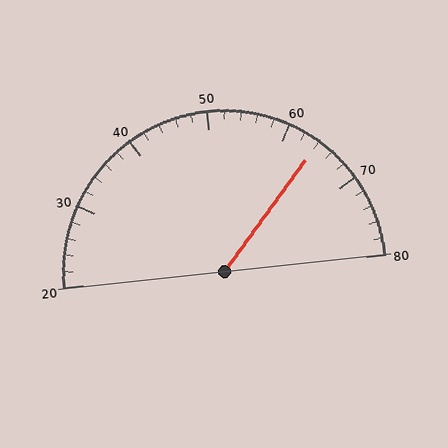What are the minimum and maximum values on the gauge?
The gauge ranges from 20 to 80.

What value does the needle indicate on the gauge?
The needle indicates approximately 64.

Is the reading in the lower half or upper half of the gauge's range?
The reading is in the upper half of the range (20 to 80).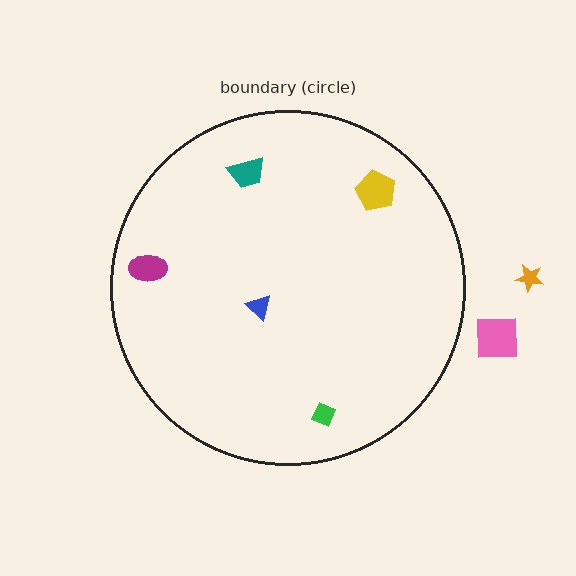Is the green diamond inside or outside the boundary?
Inside.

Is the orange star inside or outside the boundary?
Outside.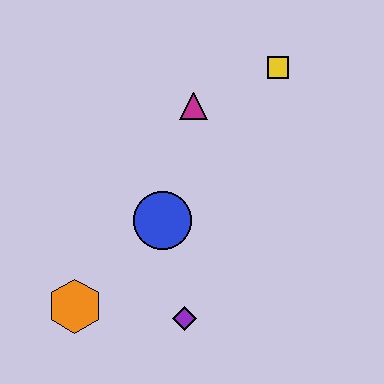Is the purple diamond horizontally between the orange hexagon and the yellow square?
Yes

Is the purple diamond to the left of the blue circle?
No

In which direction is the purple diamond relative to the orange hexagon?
The purple diamond is to the right of the orange hexagon.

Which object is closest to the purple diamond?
The blue circle is closest to the purple diamond.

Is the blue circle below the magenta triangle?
Yes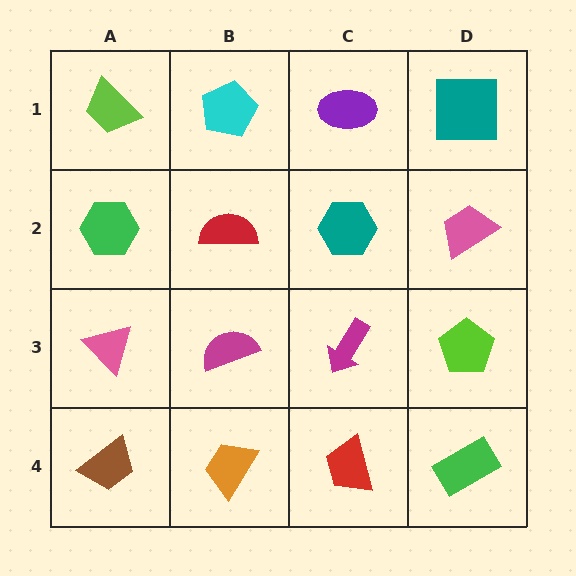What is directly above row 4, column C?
A magenta arrow.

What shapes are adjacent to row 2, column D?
A teal square (row 1, column D), a lime pentagon (row 3, column D), a teal hexagon (row 2, column C).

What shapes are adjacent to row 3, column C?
A teal hexagon (row 2, column C), a red trapezoid (row 4, column C), a magenta semicircle (row 3, column B), a lime pentagon (row 3, column D).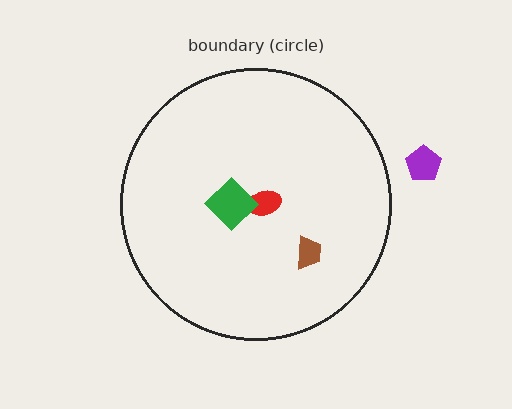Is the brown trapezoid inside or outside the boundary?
Inside.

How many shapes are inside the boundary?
3 inside, 1 outside.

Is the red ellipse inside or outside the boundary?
Inside.